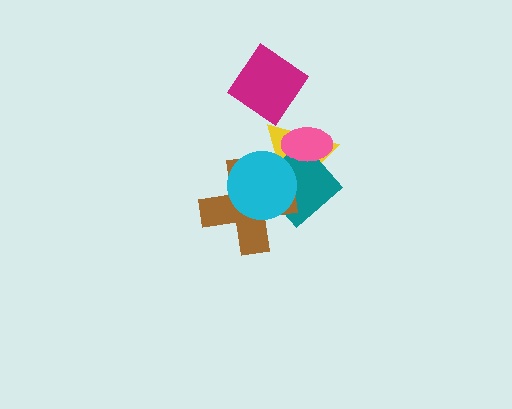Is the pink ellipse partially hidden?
No, no other shape covers it.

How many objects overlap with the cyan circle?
3 objects overlap with the cyan circle.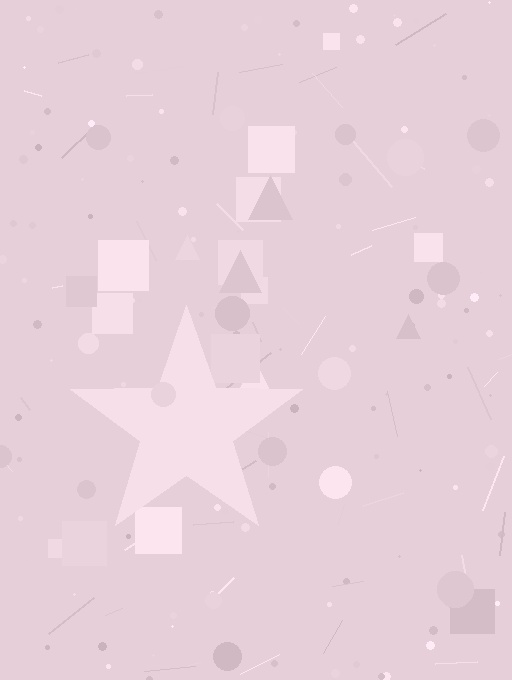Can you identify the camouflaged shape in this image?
The camouflaged shape is a star.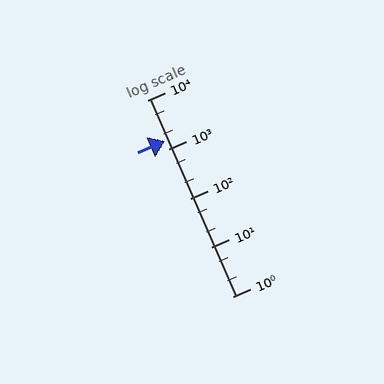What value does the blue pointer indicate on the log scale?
The pointer indicates approximately 1500.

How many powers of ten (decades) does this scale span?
The scale spans 4 decades, from 1 to 10000.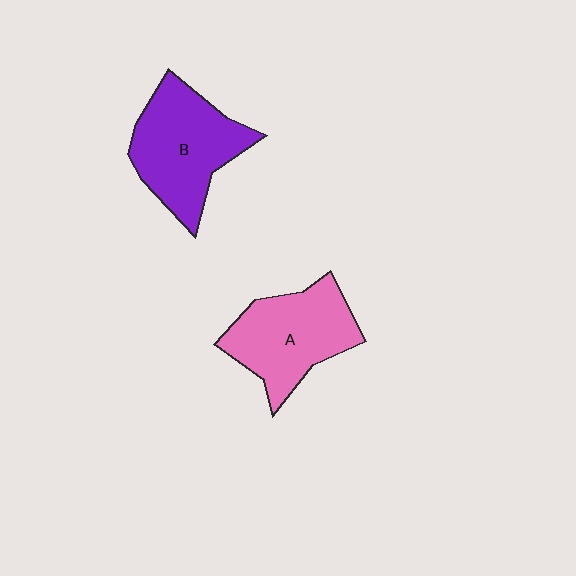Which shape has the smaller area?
Shape A (pink).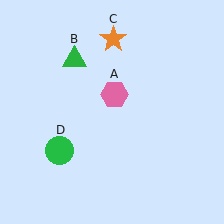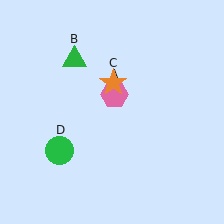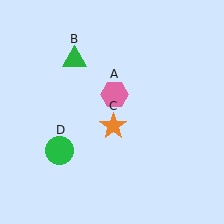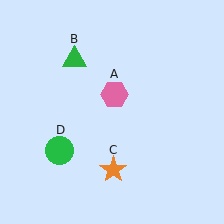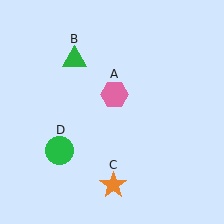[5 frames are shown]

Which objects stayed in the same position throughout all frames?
Pink hexagon (object A) and green triangle (object B) and green circle (object D) remained stationary.